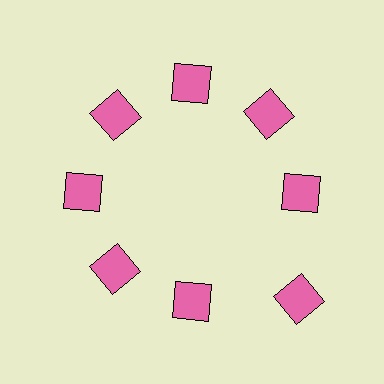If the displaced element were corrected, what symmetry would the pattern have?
It would have 8-fold rotational symmetry — the pattern would map onto itself every 45 degrees.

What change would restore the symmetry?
The symmetry would be restored by moving it inward, back onto the ring so that all 8 squares sit at equal angles and equal distance from the center.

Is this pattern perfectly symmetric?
No. The 8 pink squares are arranged in a ring, but one element near the 4 o'clock position is pushed outward from the center, breaking the 8-fold rotational symmetry.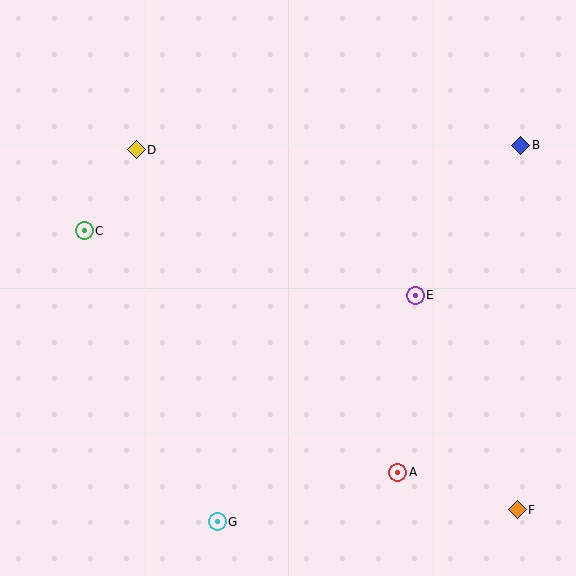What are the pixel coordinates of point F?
Point F is at (517, 510).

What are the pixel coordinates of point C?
Point C is at (84, 231).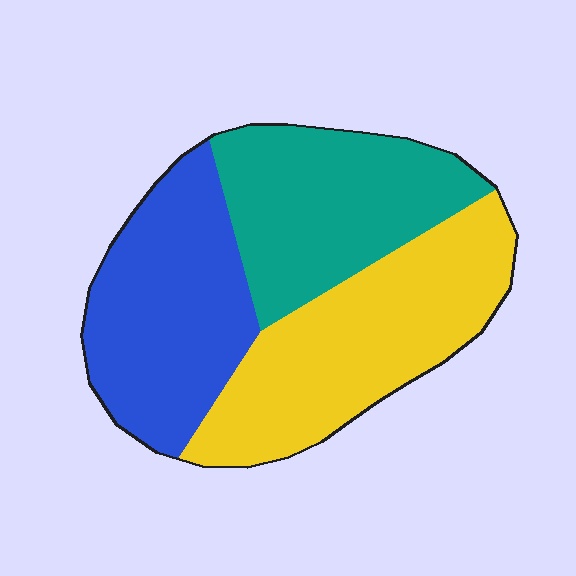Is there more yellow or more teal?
Yellow.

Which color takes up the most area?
Yellow, at roughly 35%.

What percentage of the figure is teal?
Teal covers 31% of the figure.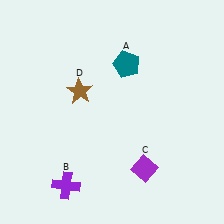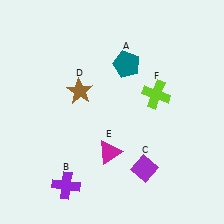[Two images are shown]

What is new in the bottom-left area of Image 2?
A magenta triangle (E) was added in the bottom-left area of Image 2.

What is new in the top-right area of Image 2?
A lime cross (F) was added in the top-right area of Image 2.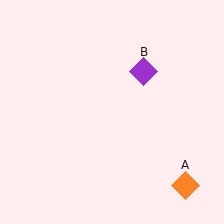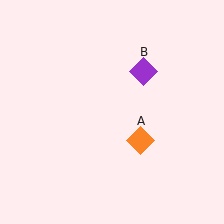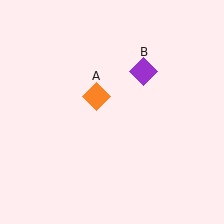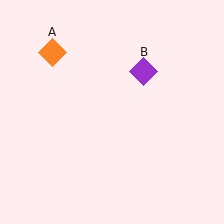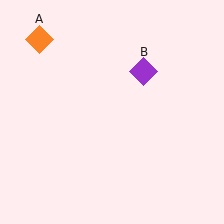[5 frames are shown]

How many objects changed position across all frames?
1 object changed position: orange diamond (object A).